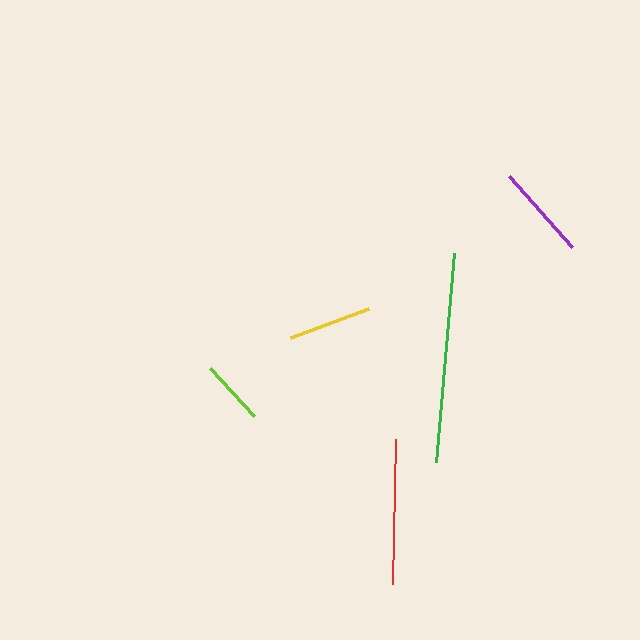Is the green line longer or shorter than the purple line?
The green line is longer than the purple line.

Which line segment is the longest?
The green line is the longest at approximately 210 pixels.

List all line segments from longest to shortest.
From longest to shortest: green, red, purple, yellow, lime.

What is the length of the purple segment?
The purple segment is approximately 95 pixels long.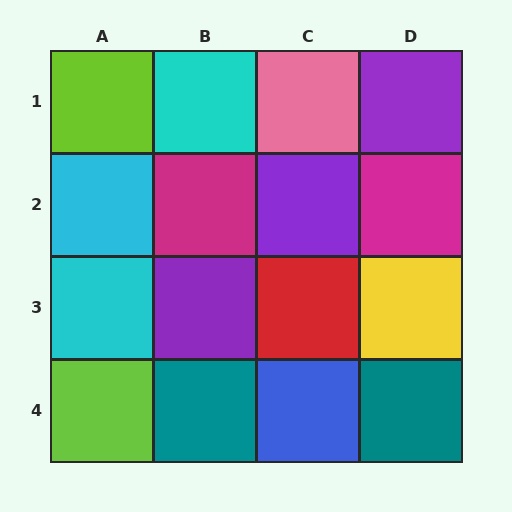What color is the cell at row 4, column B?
Teal.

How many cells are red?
1 cell is red.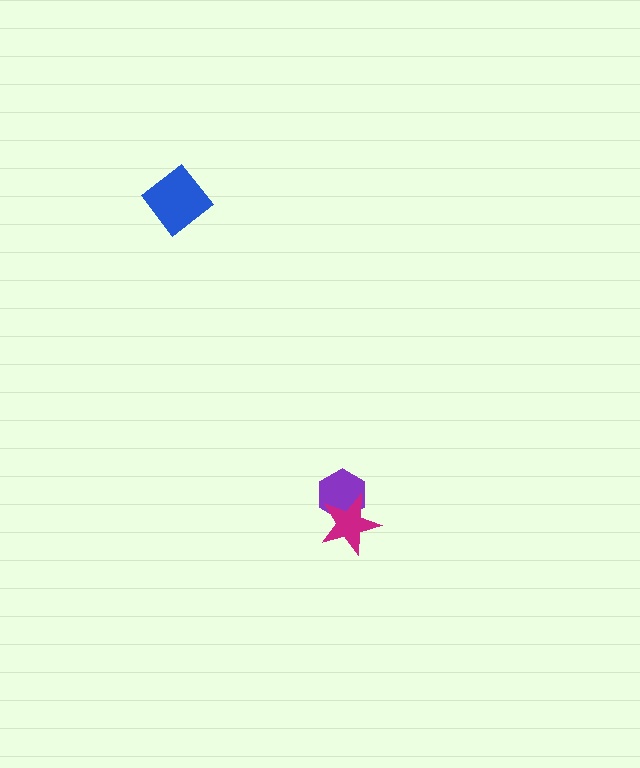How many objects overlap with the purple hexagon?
1 object overlaps with the purple hexagon.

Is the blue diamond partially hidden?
No, no other shape covers it.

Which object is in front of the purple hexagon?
The magenta star is in front of the purple hexagon.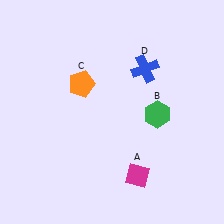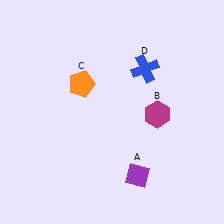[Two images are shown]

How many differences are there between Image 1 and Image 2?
There are 2 differences between the two images.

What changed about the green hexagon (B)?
In Image 1, B is green. In Image 2, it changed to magenta.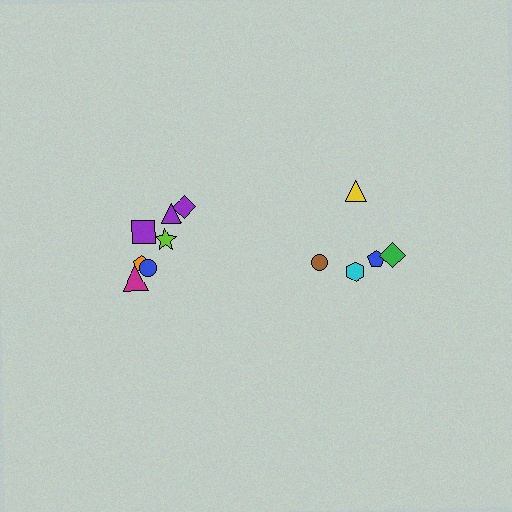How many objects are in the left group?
There are 7 objects.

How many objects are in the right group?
There are 5 objects.